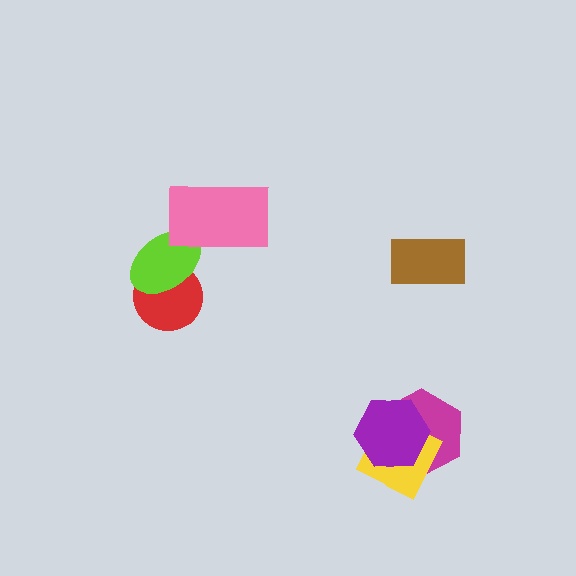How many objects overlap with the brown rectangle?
0 objects overlap with the brown rectangle.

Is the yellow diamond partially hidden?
Yes, it is partially covered by another shape.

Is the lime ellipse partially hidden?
Yes, it is partially covered by another shape.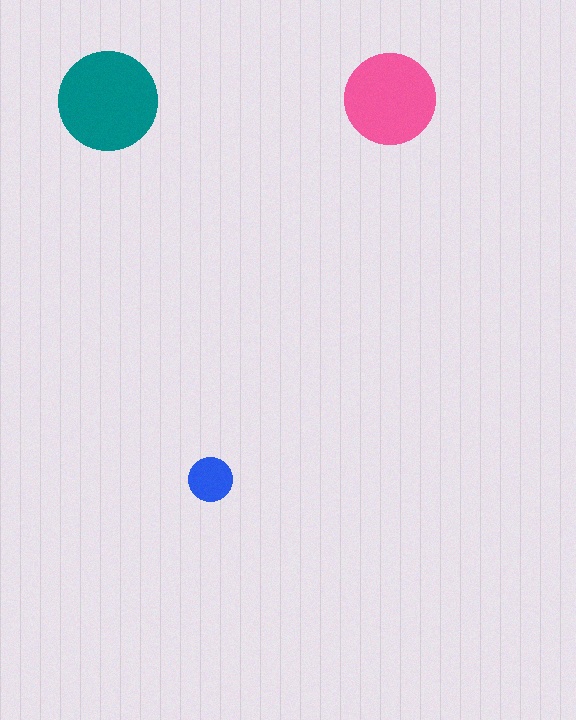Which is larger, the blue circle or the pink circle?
The pink one.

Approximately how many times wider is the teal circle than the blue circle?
About 2 times wider.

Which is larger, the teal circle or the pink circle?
The teal one.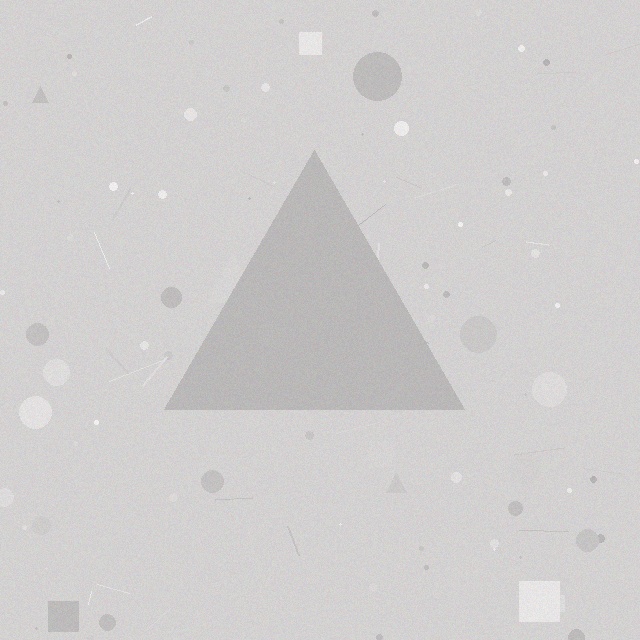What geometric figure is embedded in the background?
A triangle is embedded in the background.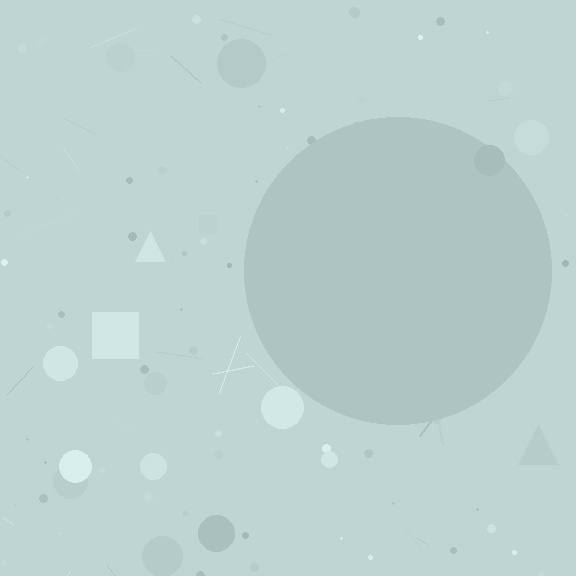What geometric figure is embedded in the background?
A circle is embedded in the background.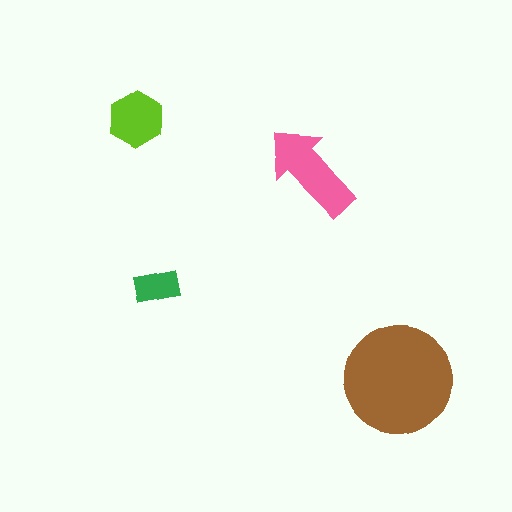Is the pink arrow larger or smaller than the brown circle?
Smaller.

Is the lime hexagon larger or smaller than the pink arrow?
Smaller.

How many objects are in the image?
There are 4 objects in the image.